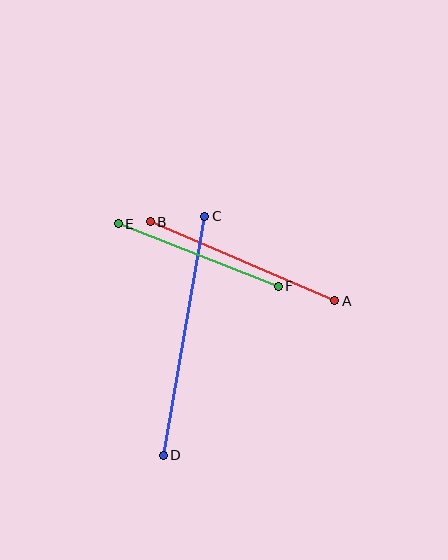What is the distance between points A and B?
The distance is approximately 201 pixels.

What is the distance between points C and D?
The distance is approximately 243 pixels.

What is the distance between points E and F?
The distance is approximately 171 pixels.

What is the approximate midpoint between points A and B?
The midpoint is at approximately (243, 261) pixels.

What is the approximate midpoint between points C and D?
The midpoint is at approximately (184, 336) pixels.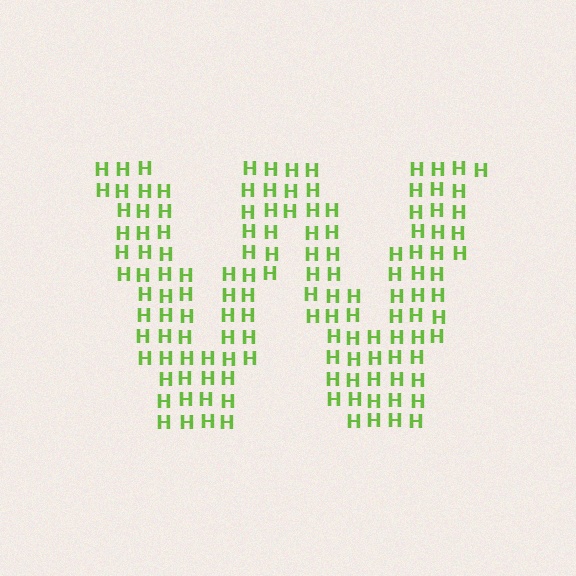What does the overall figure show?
The overall figure shows the letter W.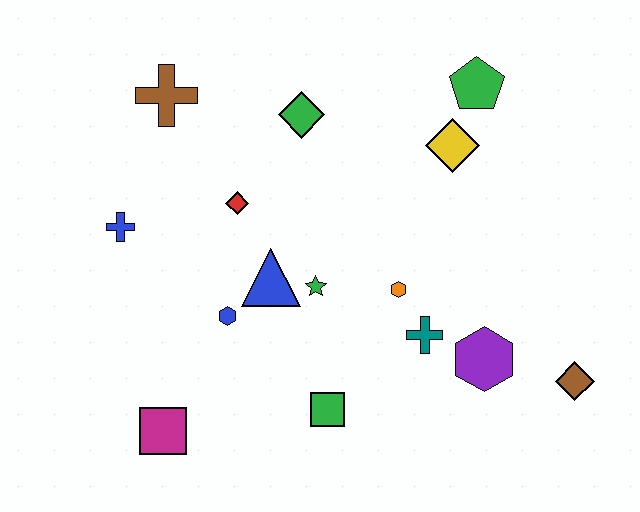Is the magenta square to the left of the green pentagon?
Yes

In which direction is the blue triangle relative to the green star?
The blue triangle is to the left of the green star.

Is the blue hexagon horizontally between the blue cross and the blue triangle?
Yes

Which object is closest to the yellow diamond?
The green pentagon is closest to the yellow diamond.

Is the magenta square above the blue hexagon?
No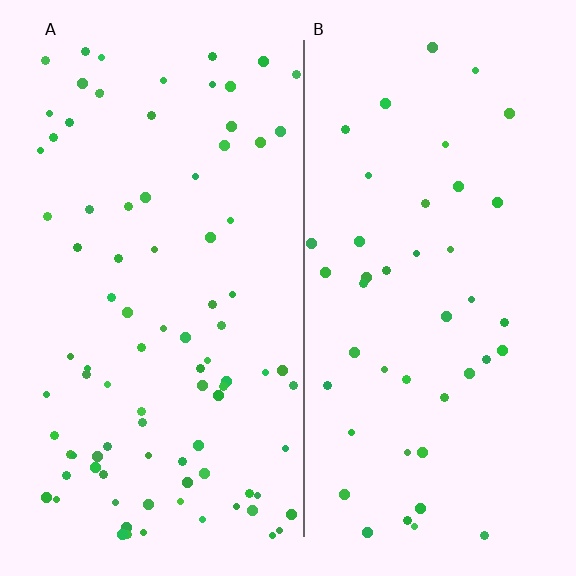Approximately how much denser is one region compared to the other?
Approximately 2.0× — region A over region B.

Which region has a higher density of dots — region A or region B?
A (the left).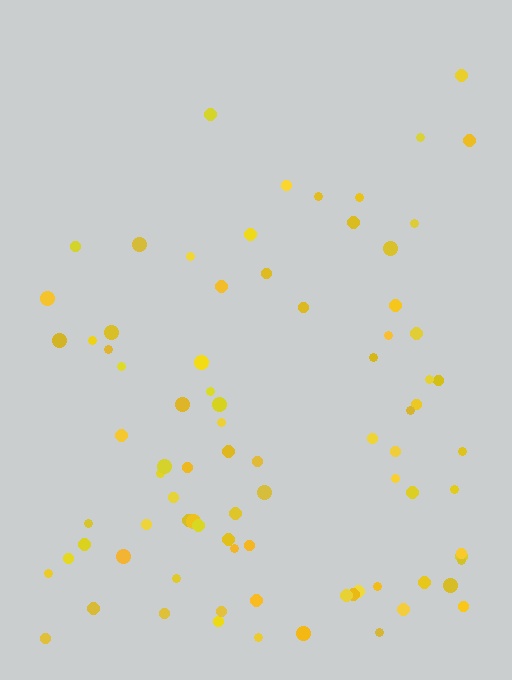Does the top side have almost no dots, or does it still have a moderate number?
Still a moderate number, just noticeably fewer than the bottom.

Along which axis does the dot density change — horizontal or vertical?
Vertical.